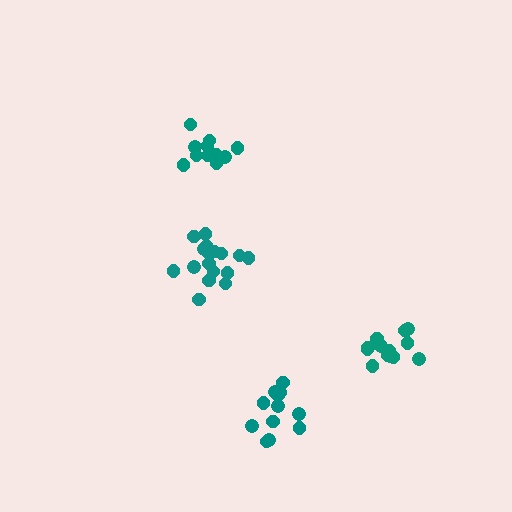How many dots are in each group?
Group 1: 13 dots, Group 2: 11 dots, Group 3: 17 dots, Group 4: 12 dots (53 total).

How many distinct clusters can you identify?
There are 4 distinct clusters.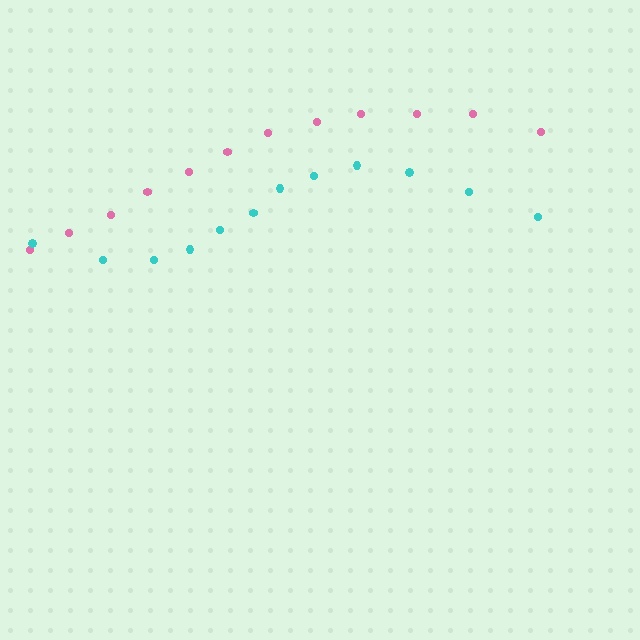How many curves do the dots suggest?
There are 2 distinct paths.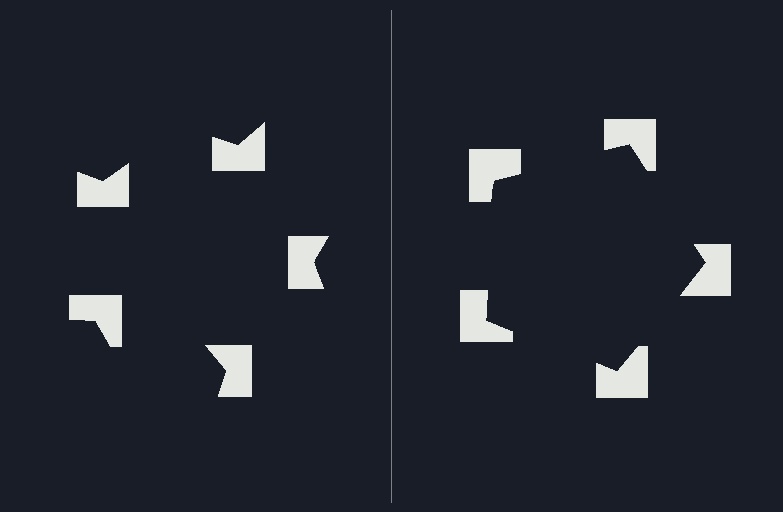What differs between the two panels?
The notched squares are positioned identically on both sides; only the wedge orientations differ. On the right they align to a pentagon; on the left they are misaligned.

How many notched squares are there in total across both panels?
10 — 5 on each side.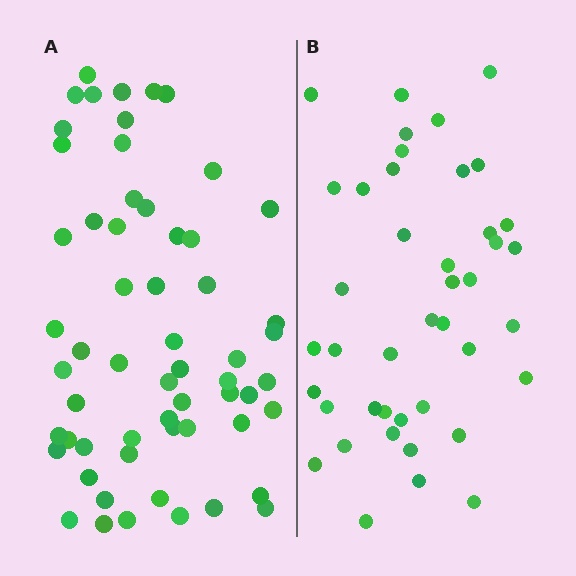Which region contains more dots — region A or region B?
Region A (the left region) has more dots.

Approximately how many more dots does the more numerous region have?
Region A has approximately 15 more dots than region B.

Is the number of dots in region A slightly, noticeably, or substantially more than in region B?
Region A has noticeably more, but not dramatically so. The ratio is roughly 1.4 to 1.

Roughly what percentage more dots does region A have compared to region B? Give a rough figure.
About 40% more.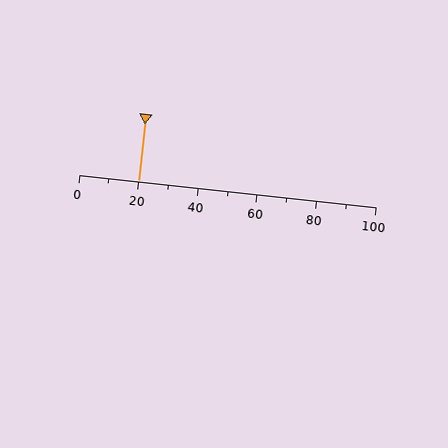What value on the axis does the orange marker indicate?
The marker indicates approximately 20.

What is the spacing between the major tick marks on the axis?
The major ticks are spaced 20 apart.